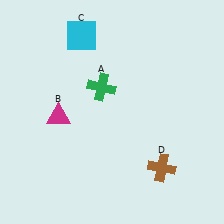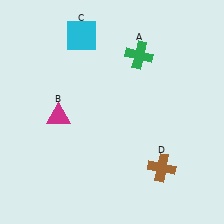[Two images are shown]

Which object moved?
The green cross (A) moved right.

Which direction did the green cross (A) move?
The green cross (A) moved right.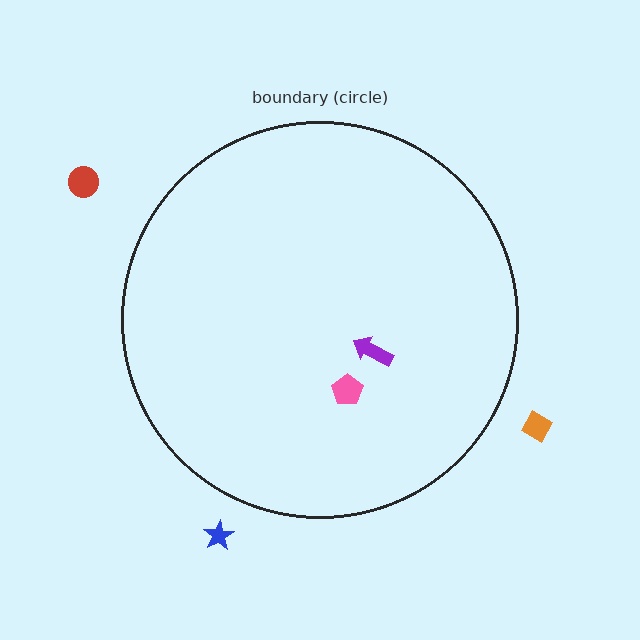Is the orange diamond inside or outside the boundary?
Outside.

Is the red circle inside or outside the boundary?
Outside.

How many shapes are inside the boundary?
2 inside, 3 outside.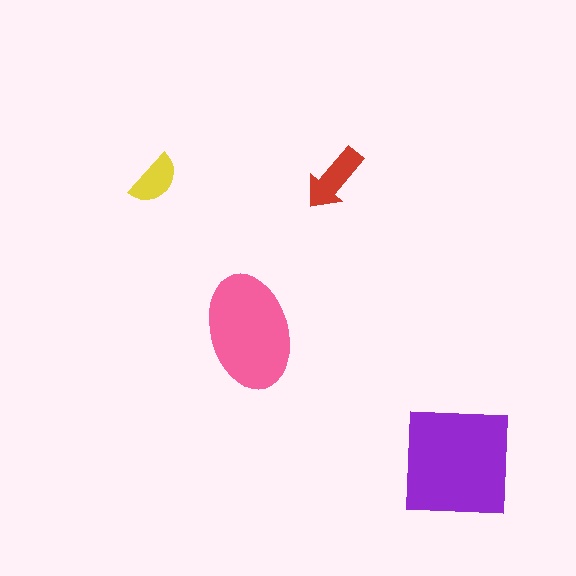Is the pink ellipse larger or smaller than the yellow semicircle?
Larger.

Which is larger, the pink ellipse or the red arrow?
The pink ellipse.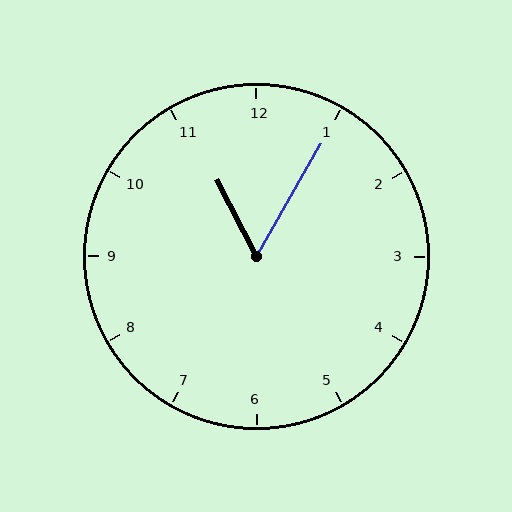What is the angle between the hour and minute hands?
Approximately 58 degrees.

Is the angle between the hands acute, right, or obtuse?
It is acute.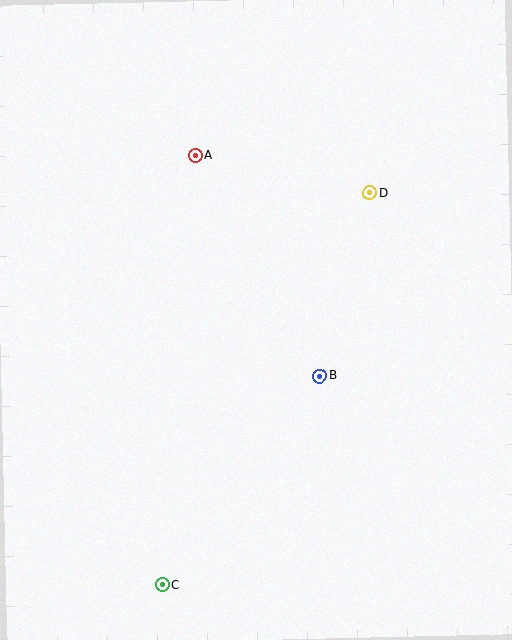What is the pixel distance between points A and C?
The distance between A and C is 431 pixels.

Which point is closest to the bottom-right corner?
Point B is closest to the bottom-right corner.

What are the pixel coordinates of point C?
Point C is at (162, 585).